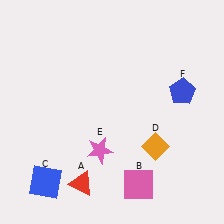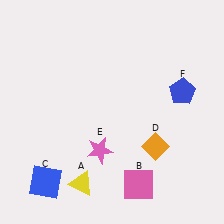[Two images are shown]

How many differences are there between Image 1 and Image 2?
There is 1 difference between the two images.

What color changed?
The triangle (A) changed from red in Image 1 to yellow in Image 2.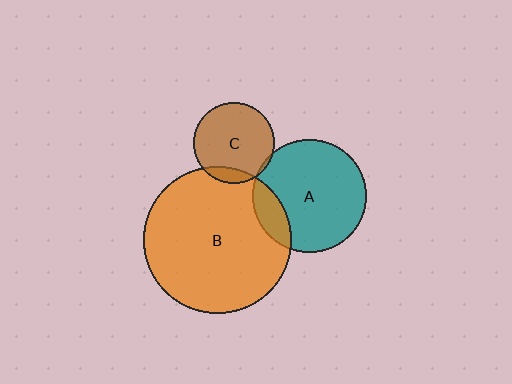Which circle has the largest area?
Circle B (orange).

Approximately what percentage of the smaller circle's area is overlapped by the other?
Approximately 10%.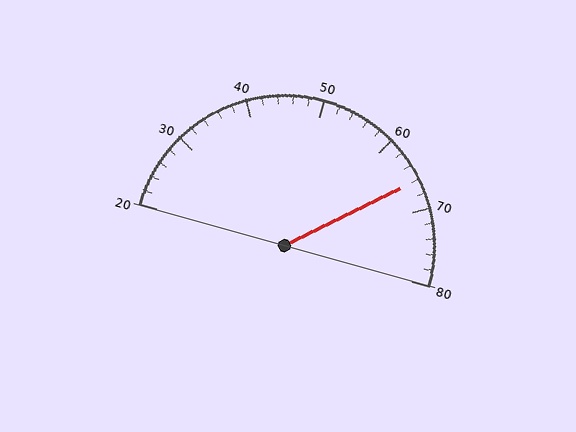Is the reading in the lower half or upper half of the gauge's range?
The reading is in the upper half of the range (20 to 80).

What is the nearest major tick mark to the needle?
The nearest major tick mark is 70.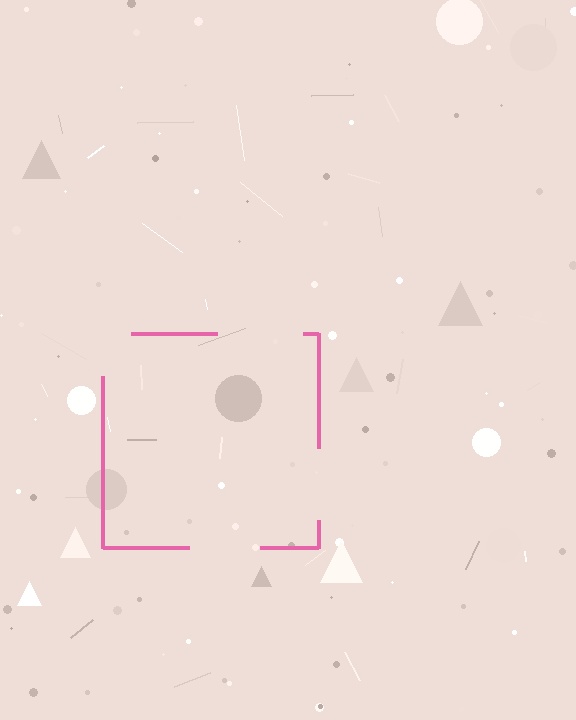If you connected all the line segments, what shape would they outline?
They would outline a square.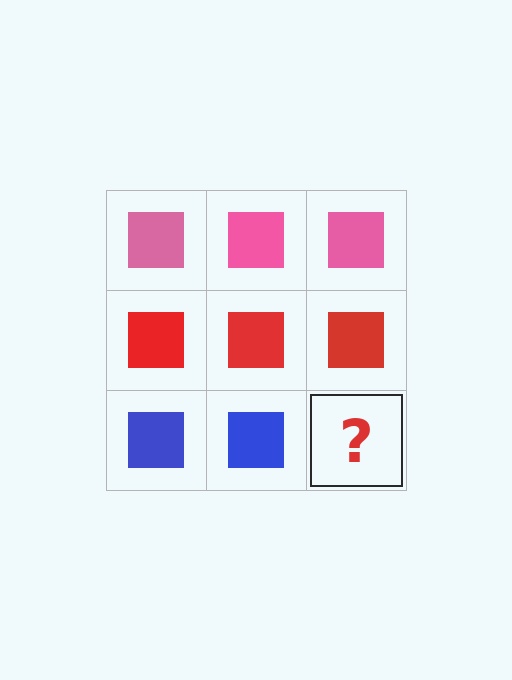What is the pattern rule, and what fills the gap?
The rule is that each row has a consistent color. The gap should be filled with a blue square.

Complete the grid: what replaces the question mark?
The question mark should be replaced with a blue square.